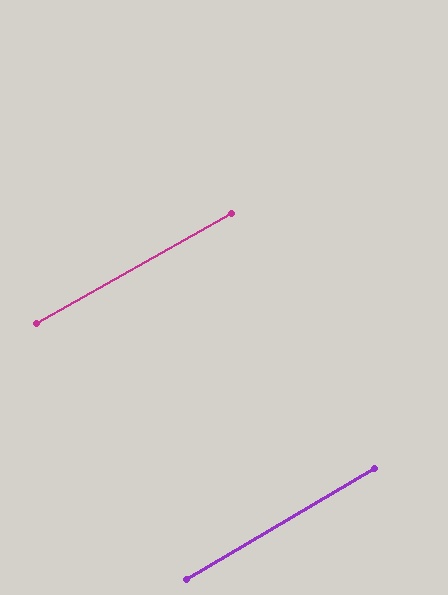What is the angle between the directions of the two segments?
Approximately 1 degree.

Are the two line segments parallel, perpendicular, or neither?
Parallel — their directions differ by only 1.1°.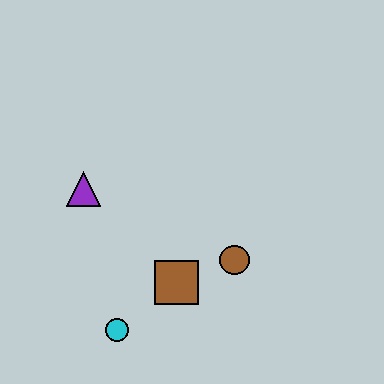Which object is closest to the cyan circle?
The brown square is closest to the cyan circle.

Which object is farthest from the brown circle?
The purple triangle is farthest from the brown circle.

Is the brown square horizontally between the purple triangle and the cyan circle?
No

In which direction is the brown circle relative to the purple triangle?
The brown circle is to the right of the purple triangle.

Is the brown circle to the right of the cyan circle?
Yes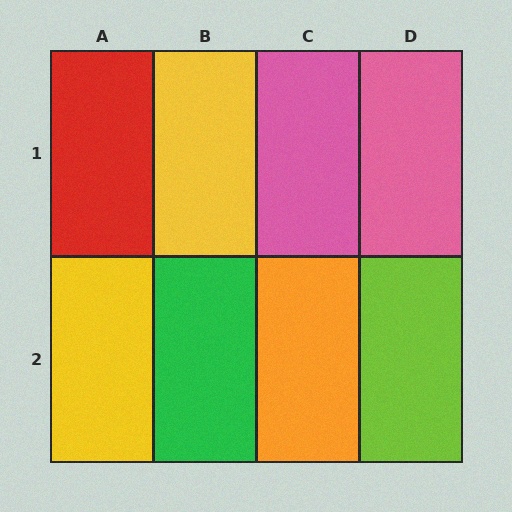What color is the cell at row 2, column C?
Orange.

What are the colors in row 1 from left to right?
Red, yellow, pink, pink.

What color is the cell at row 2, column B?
Green.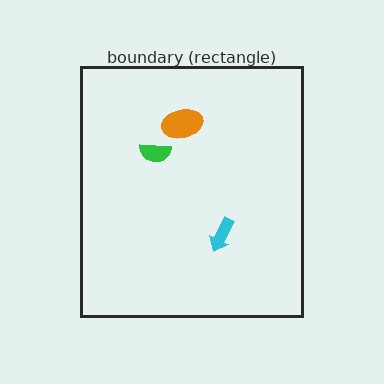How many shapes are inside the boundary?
3 inside, 0 outside.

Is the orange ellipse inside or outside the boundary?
Inside.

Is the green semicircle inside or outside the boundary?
Inside.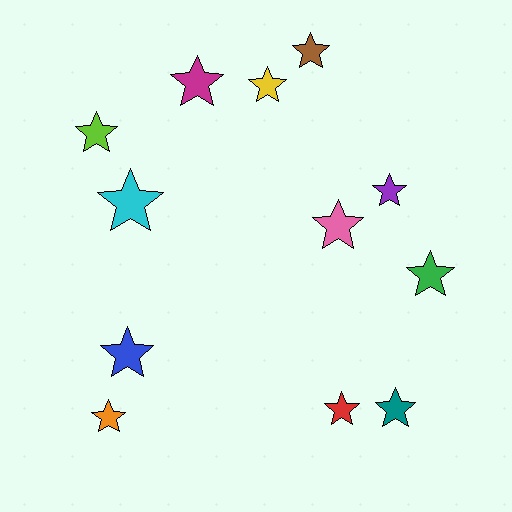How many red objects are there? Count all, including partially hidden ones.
There is 1 red object.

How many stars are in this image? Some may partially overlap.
There are 12 stars.